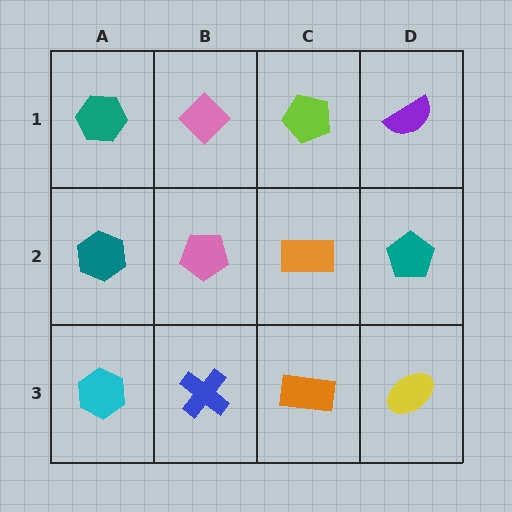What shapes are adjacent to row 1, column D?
A teal pentagon (row 2, column D), a lime pentagon (row 1, column C).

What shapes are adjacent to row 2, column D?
A purple semicircle (row 1, column D), a yellow ellipse (row 3, column D), an orange rectangle (row 2, column C).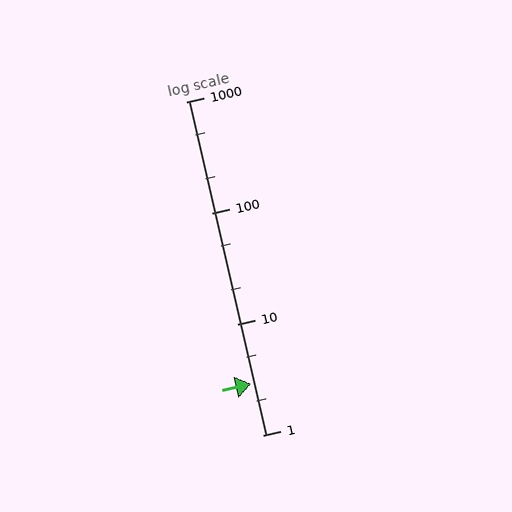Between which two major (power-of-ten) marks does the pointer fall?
The pointer is between 1 and 10.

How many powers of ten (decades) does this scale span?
The scale spans 3 decades, from 1 to 1000.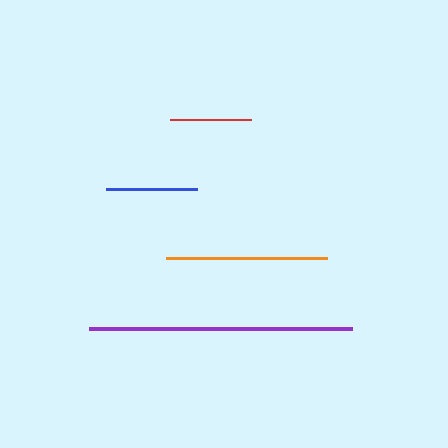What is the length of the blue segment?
The blue segment is approximately 91 pixels long.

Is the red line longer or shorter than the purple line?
The purple line is longer than the red line.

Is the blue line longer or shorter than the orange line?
The orange line is longer than the blue line.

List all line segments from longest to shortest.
From longest to shortest: purple, orange, blue, red.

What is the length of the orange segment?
The orange segment is approximately 160 pixels long.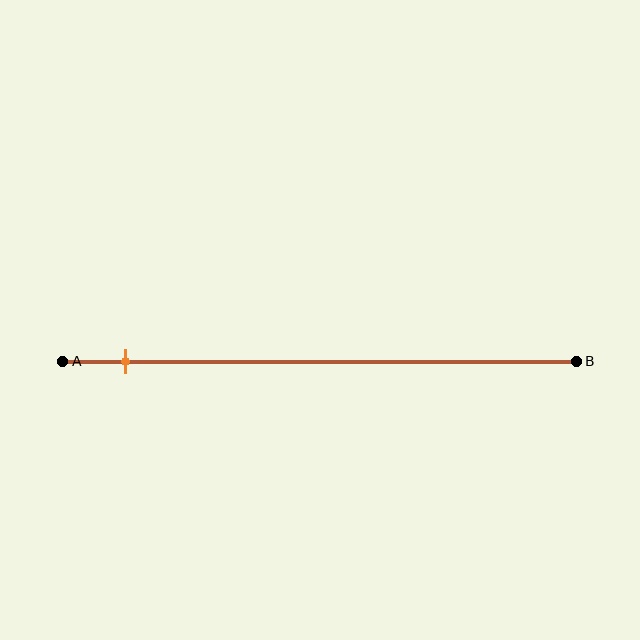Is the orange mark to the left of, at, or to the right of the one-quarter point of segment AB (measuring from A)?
The orange mark is to the left of the one-quarter point of segment AB.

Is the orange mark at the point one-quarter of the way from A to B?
No, the mark is at about 10% from A, not at the 25% one-quarter point.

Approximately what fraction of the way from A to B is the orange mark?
The orange mark is approximately 10% of the way from A to B.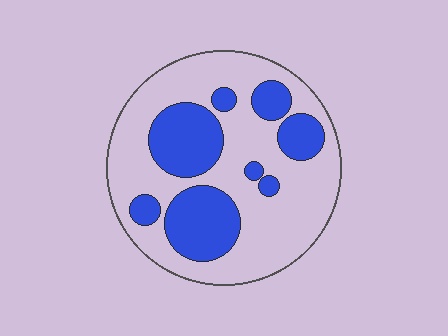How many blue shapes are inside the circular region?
8.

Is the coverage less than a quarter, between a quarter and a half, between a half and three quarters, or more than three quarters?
Between a quarter and a half.